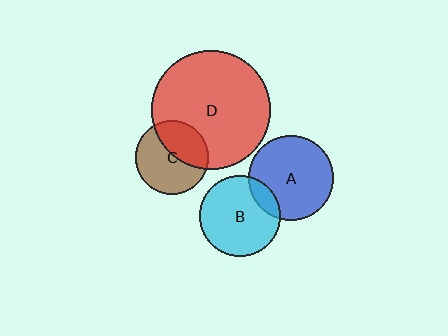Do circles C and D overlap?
Yes.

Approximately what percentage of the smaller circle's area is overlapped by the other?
Approximately 40%.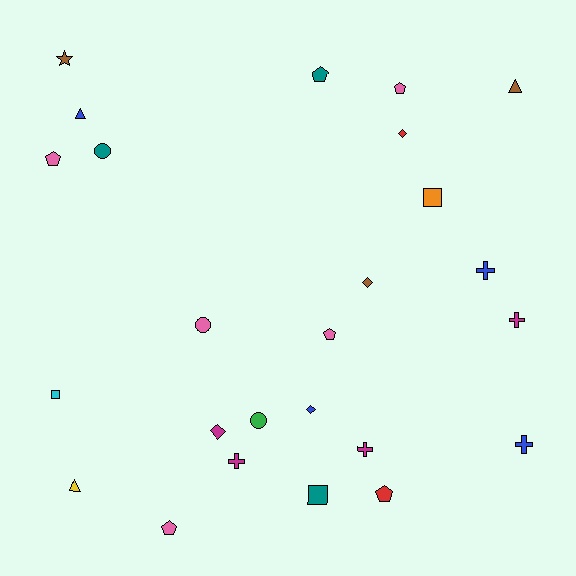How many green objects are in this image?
There is 1 green object.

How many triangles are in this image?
There are 3 triangles.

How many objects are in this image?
There are 25 objects.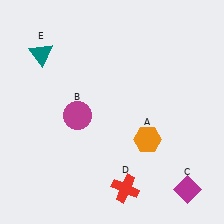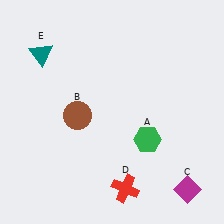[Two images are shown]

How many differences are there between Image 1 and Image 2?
There are 2 differences between the two images.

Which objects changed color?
A changed from orange to green. B changed from magenta to brown.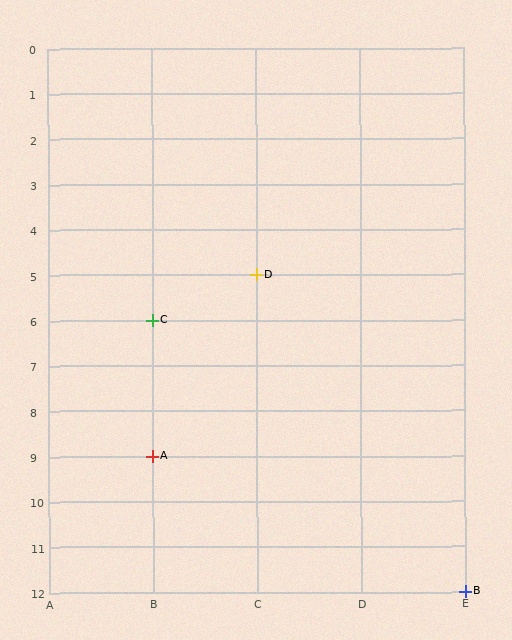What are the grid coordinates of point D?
Point D is at grid coordinates (C, 5).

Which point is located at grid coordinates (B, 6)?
Point C is at (B, 6).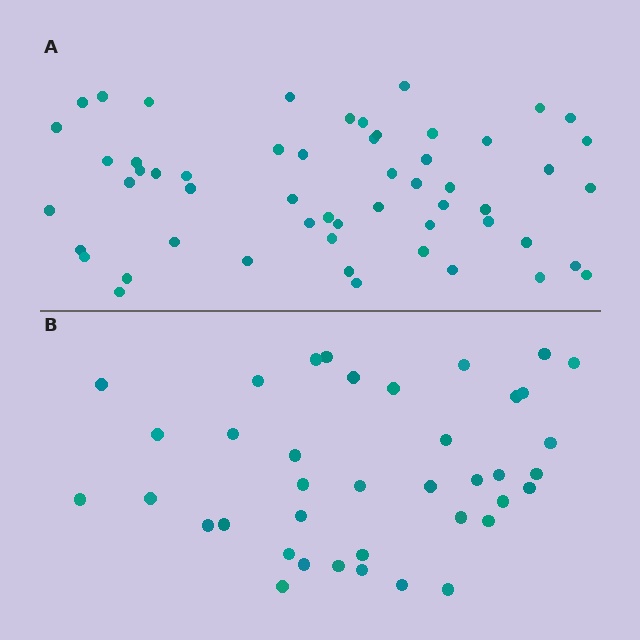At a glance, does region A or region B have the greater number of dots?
Region A (the top region) has more dots.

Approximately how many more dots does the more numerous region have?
Region A has approximately 15 more dots than region B.